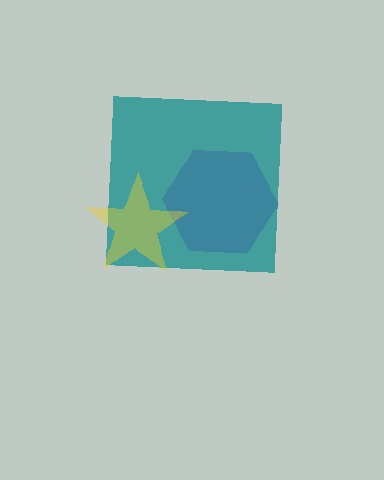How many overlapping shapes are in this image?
There are 3 overlapping shapes in the image.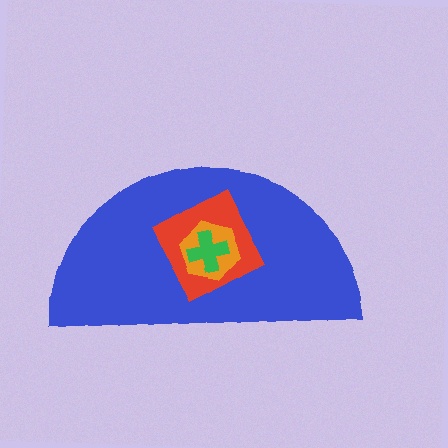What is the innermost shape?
The green cross.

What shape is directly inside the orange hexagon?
The green cross.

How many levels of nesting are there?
4.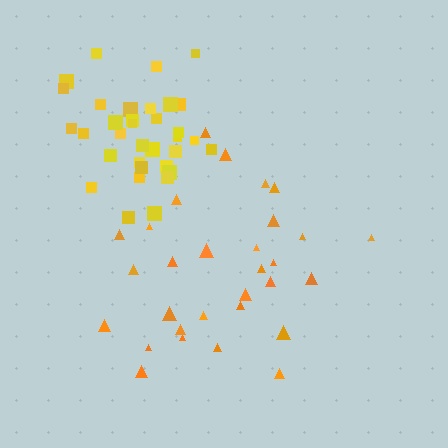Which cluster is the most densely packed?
Yellow.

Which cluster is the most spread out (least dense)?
Orange.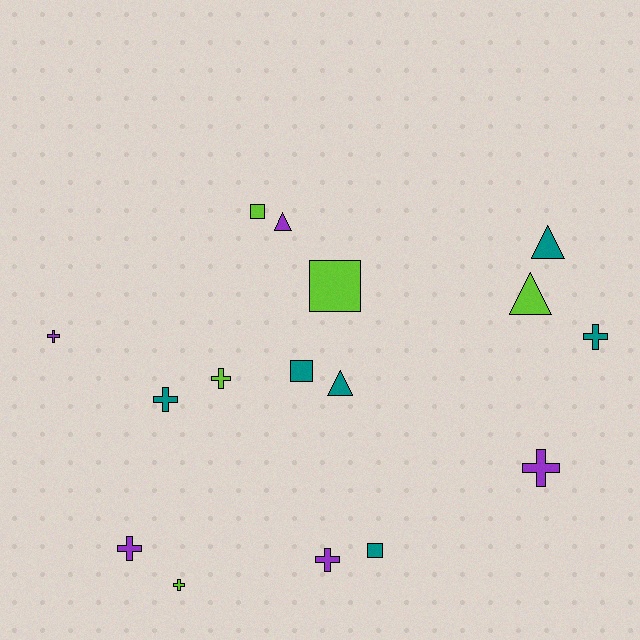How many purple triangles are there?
There is 1 purple triangle.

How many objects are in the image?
There are 16 objects.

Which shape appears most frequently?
Cross, with 8 objects.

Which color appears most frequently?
Teal, with 6 objects.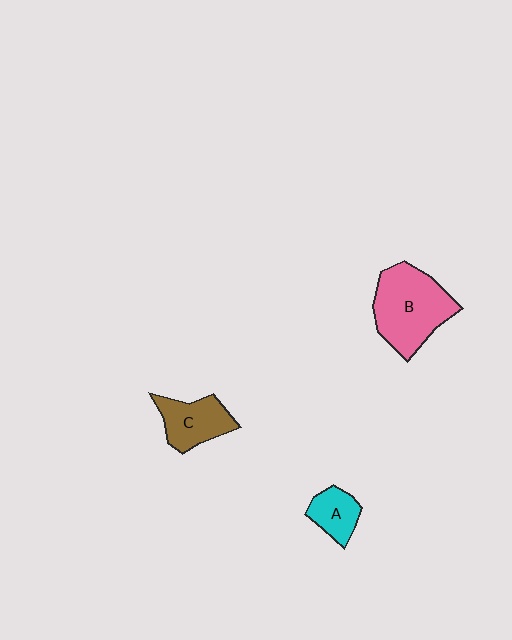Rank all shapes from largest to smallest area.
From largest to smallest: B (pink), C (brown), A (cyan).